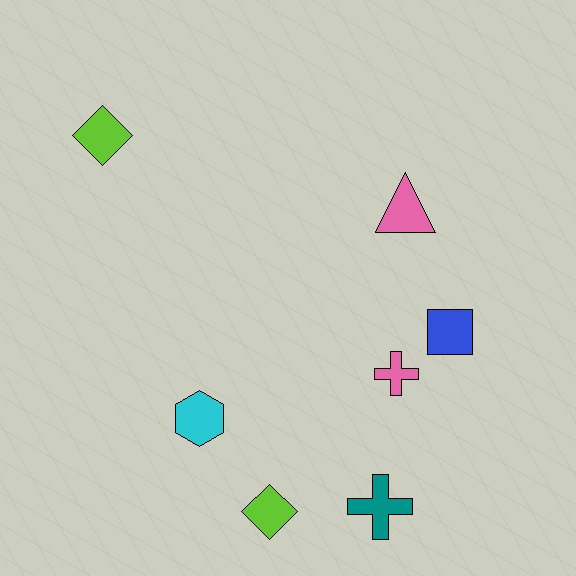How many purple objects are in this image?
There are no purple objects.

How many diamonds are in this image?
There are 2 diamonds.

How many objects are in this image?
There are 7 objects.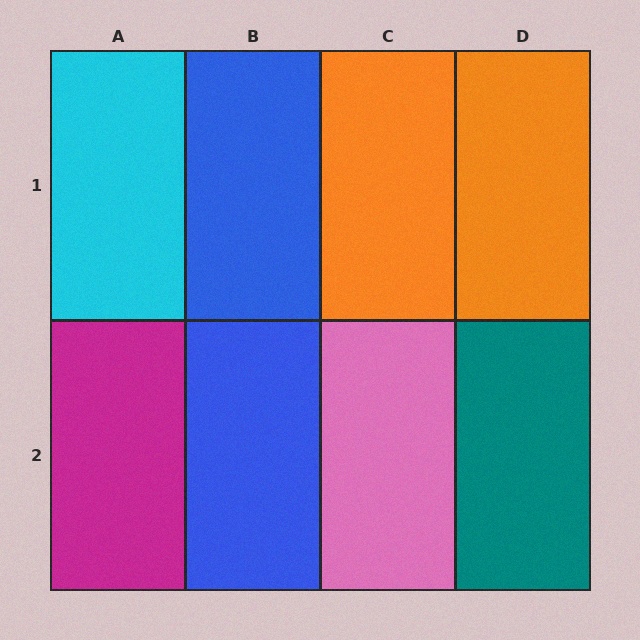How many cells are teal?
1 cell is teal.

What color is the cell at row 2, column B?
Blue.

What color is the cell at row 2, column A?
Magenta.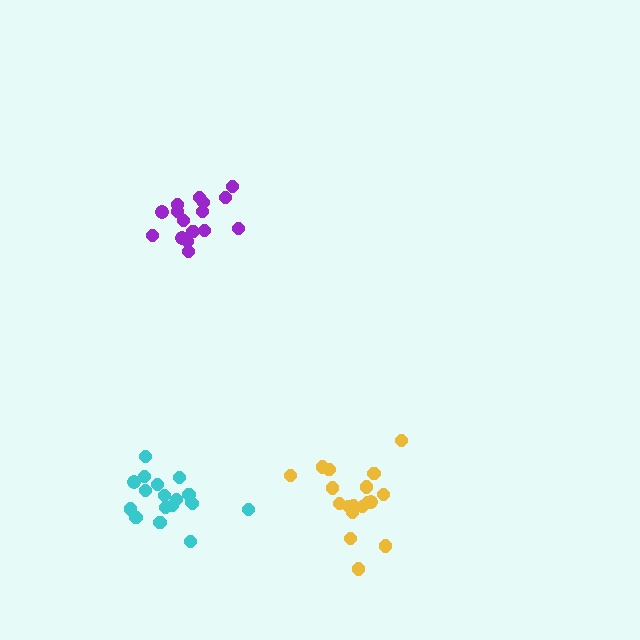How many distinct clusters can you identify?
There are 3 distinct clusters.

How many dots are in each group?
Group 1: 16 dots, Group 2: 18 dots, Group 3: 18 dots (52 total).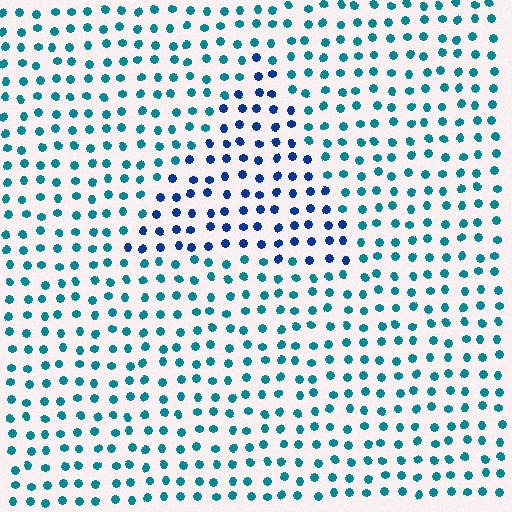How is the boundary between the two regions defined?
The boundary is defined purely by a slight shift in hue (about 35 degrees). Spacing, size, and orientation are identical on both sides.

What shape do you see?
I see a triangle.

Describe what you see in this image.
The image is filled with small teal elements in a uniform arrangement. A triangle-shaped region is visible where the elements are tinted to a slightly different hue, forming a subtle color boundary.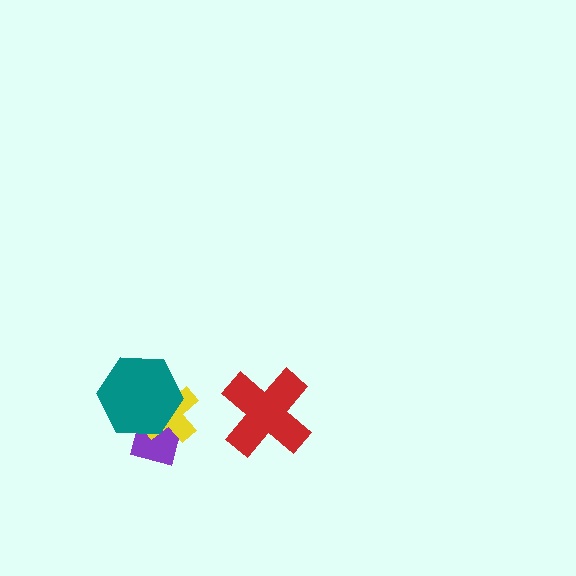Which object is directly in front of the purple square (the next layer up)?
The yellow cross is directly in front of the purple square.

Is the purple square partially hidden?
Yes, it is partially covered by another shape.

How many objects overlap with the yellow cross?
2 objects overlap with the yellow cross.